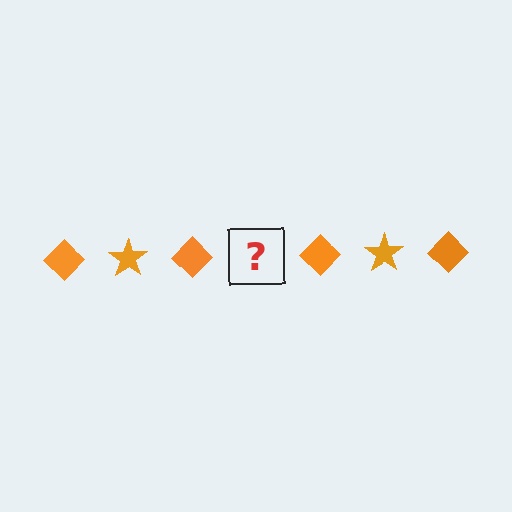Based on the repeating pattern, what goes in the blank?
The blank should be an orange star.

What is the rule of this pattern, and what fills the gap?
The rule is that the pattern cycles through diamond, star shapes in orange. The gap should be filled with an orange star.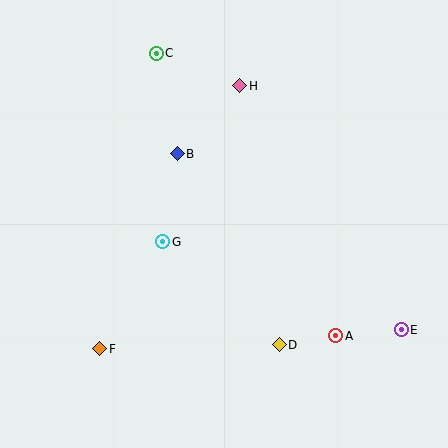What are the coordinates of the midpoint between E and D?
The midpoint between E and D is at (340, 337).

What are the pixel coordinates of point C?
Point C is at (156, 53).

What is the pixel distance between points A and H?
The distance between A and H is 268 pixels.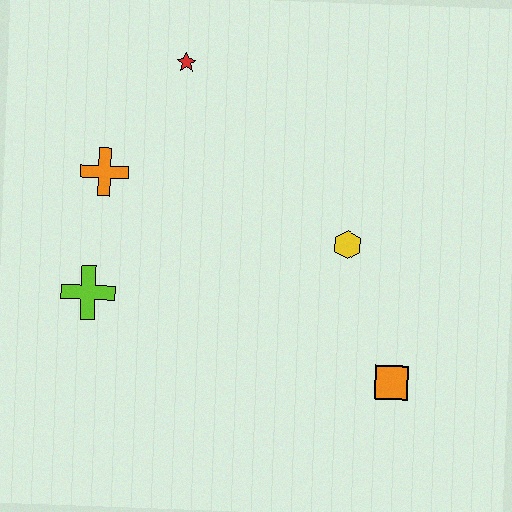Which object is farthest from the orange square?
The red star is farthest from the orange square.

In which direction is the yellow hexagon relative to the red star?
The yellow hexagon is below the red star.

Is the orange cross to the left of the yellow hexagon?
Yes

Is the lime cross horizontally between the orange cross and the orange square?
No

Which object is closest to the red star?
The orange cross is closest to the red star.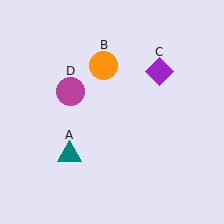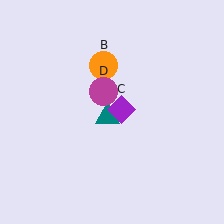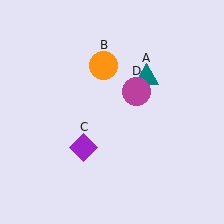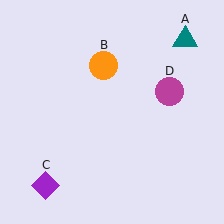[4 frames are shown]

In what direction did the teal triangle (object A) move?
The teal triangle (object A) moved up and to the right.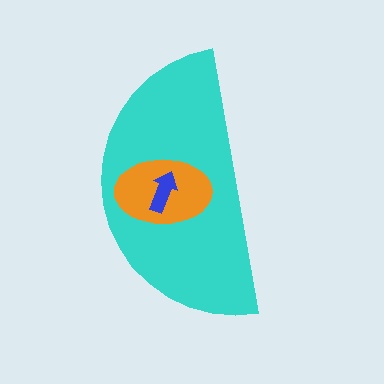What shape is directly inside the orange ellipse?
The blue arrow.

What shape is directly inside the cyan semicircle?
The orange ellipse.